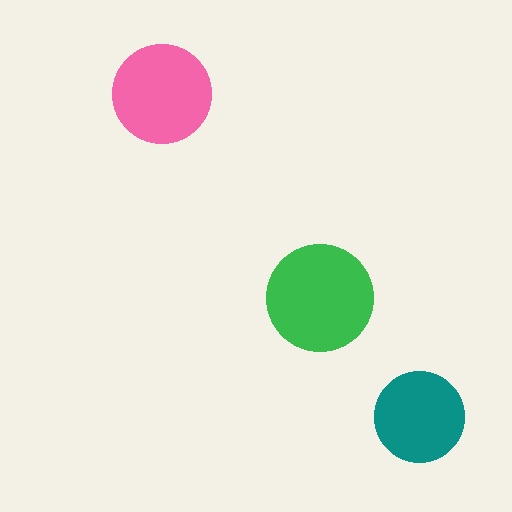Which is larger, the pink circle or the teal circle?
The pink one.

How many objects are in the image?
There are 3 objects in the image.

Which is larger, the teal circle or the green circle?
The green one.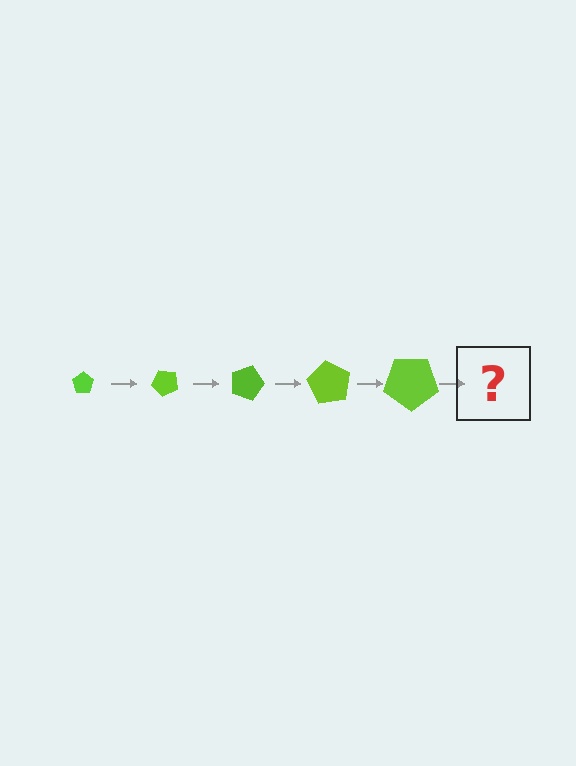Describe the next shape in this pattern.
It should be a pentagon, larger than the previous one and rotated 225 degrees from the start.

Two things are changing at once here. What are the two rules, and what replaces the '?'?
The two rules are that the pentagon grows larger each step and it rotates 45 degrees each step. The '?' should be a pentagon, larger than the previous one and rotated 225 degrees from the start.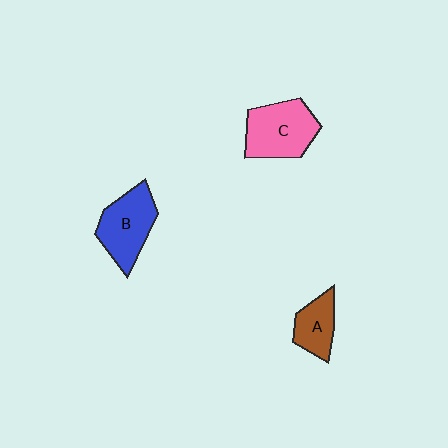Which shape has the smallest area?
Shape A (brown).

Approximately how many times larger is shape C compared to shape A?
Approximately 1.7 times.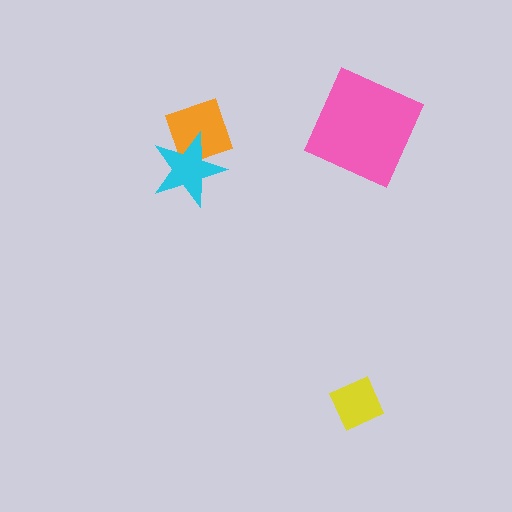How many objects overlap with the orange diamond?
1 object overlaps with the orange diamond.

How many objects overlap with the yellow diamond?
0 objects overlap with the yellow diamond.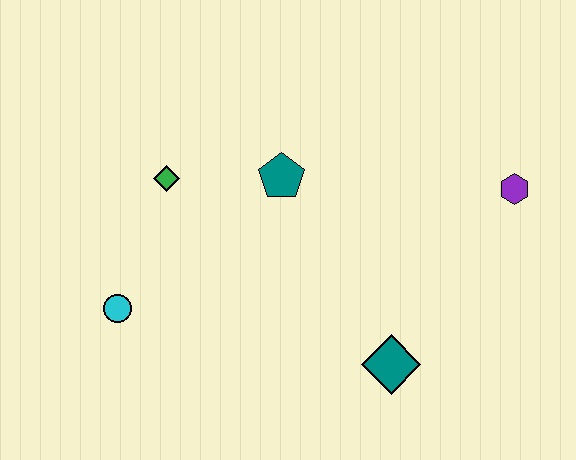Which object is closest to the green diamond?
The teal pentagon is closest to the green diamond.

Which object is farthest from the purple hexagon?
The cyan circle is farthest from the purple hexagon.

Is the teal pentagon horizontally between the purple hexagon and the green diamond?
Yes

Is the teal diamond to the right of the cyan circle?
Yes